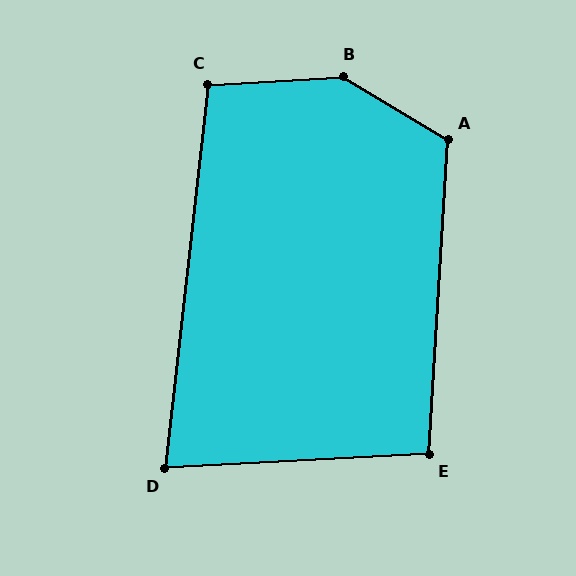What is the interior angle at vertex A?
Approximately 117 degrees (obtuse).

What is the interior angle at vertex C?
Approximately 100 degrees (obtuse).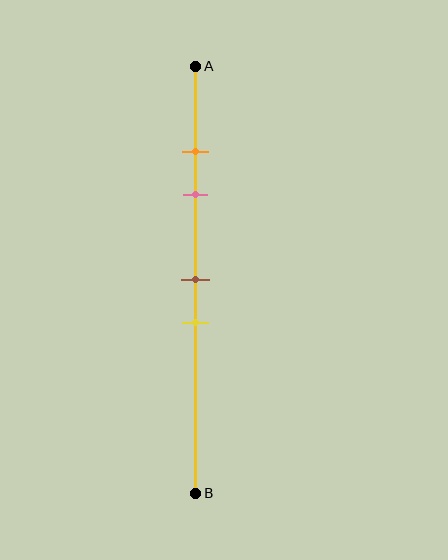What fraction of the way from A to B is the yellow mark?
The yellow mark is approximately 60% (0.6) of the way from A to B.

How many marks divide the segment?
There are 4 marks dividing the segment.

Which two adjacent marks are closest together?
The orange and pink marks are the closest adjacent pair.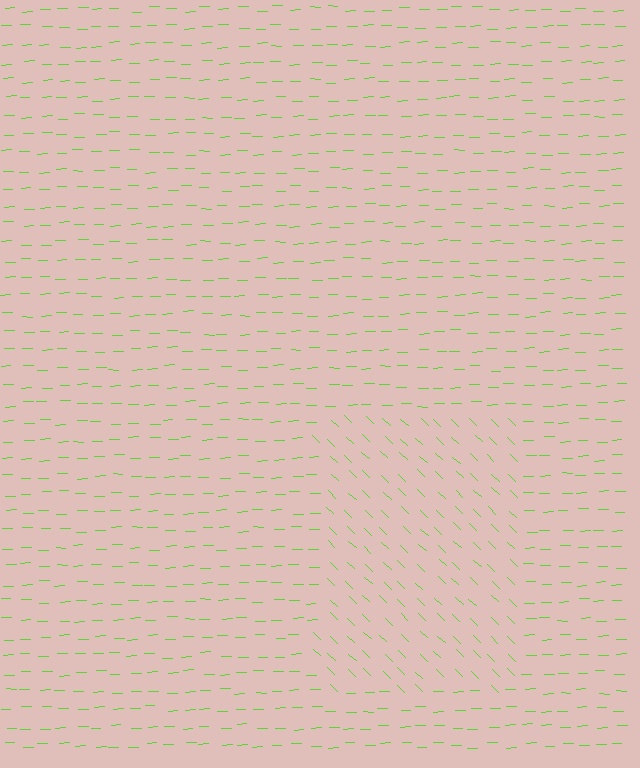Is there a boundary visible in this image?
Yes, there is a texture boundary formed by a change in line orientation.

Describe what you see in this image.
The image is filled with small lime line segments. A rectangle region in the image has lines oriented differently from the surrounding lines, creating a visible texture boundary.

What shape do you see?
I see a rectangle.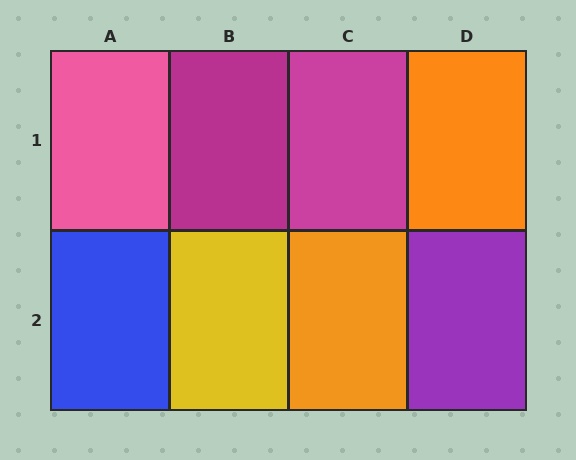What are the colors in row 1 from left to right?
Pink, magenta, magenta, orange.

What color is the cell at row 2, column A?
Blue.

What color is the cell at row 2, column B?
Yellow.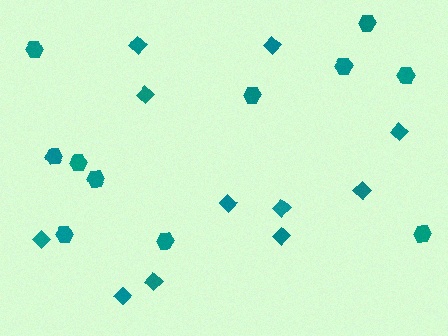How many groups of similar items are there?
There are 2 groups: one group of diamonds (11) and one group of hexagons (11).